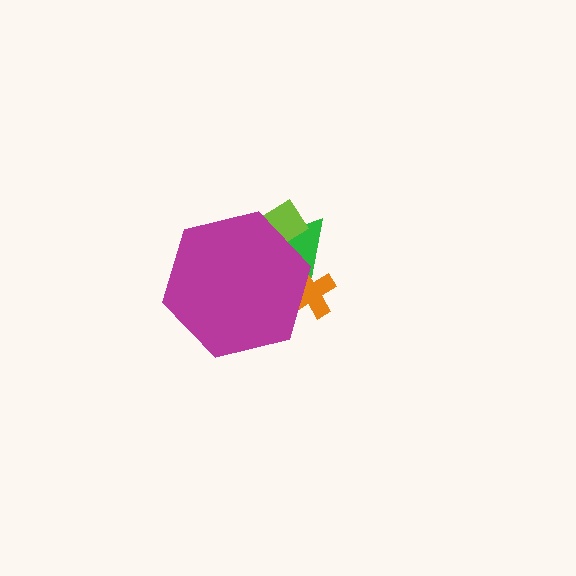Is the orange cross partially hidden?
Yes, the orange cross is partially hidden behind the magenta hexagon.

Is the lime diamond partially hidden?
Yes, the lime diamond is partially hidden behind the magenta hexagon.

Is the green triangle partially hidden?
Yes, the green triangle is partially hidden behind the magenta hexagon.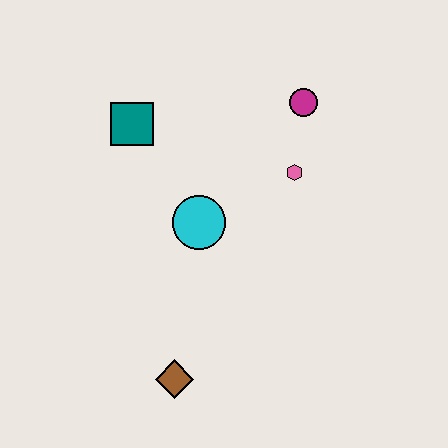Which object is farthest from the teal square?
The brown diamond is farthest from the teal square.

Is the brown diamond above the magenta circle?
No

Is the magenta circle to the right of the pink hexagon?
Yes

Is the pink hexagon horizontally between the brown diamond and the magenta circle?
Yes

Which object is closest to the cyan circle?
The pink hexagon is closest to the cyan circle.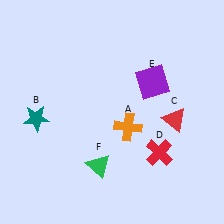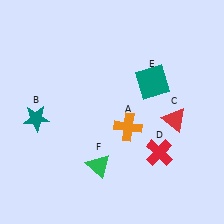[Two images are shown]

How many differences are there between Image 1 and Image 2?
There is 1 difference between the two images.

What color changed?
The square (E) changed from purple in Image 1 to teal in Image 2.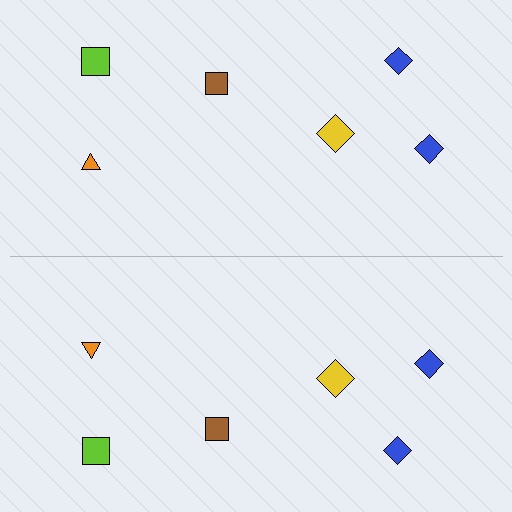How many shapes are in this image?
There are 12 shapes in this image.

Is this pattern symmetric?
Yes, this pattern has bilateral (reflection) symmetry.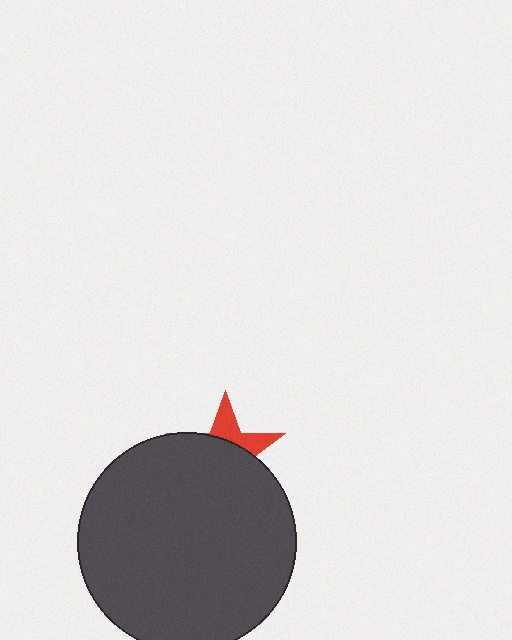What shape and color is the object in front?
The object in front is a dark gray circle.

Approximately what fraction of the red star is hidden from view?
Roughly 68% of the red star is hidden behind the dark gray circle.